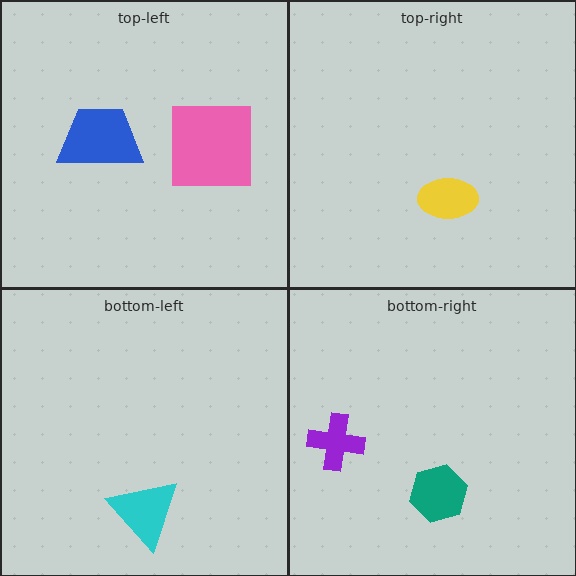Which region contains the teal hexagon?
The bottom-right region.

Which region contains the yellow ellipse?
The top-right region.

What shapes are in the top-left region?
The pink square, the blue trapezoid.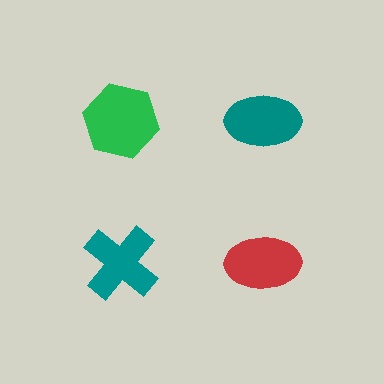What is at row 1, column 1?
A green hexagon.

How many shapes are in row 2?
2 shapes.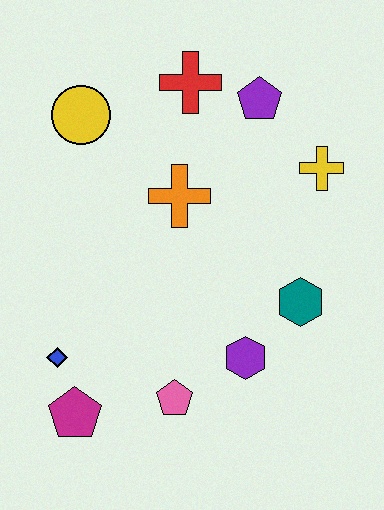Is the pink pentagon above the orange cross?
No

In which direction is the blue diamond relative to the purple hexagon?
The blue diamond is to the left of the purple hexagon.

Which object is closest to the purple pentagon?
The red cross is closest to the purple pentagon.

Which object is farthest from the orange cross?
The magenta pentagon is farthest from the orange cross.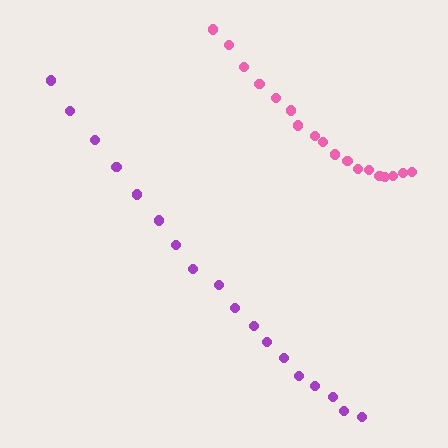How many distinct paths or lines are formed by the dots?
There are 2 distinct paths.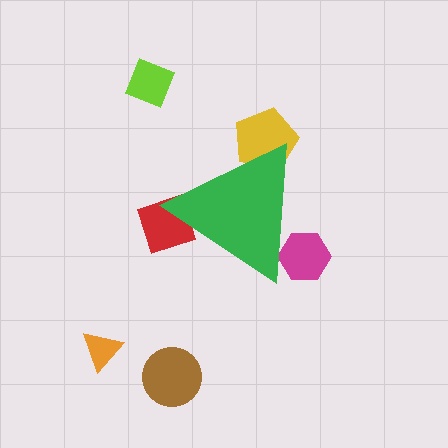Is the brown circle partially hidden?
No, the brown circle is fully visible.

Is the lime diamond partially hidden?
No, the lime diamond is fully visible.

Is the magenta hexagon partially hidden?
Yes, the magenta hexagon is partially hidden behind the green triangle.